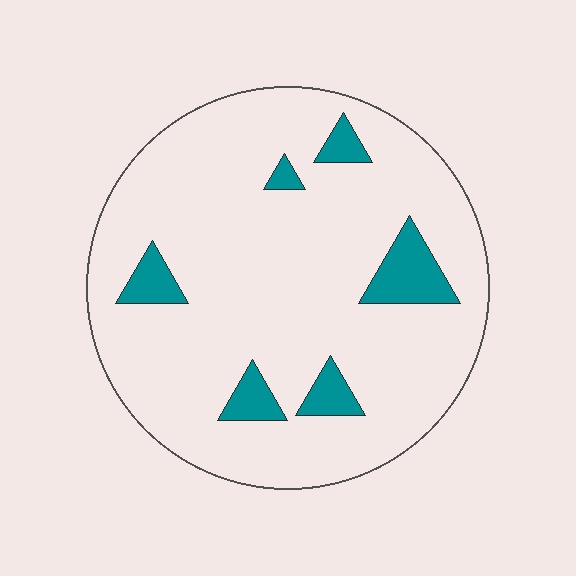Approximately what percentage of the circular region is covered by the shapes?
Approximately 10%.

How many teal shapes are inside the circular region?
6.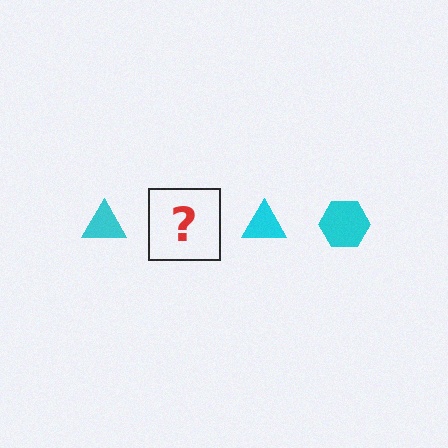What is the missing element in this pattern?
The missing element is a cyan hexagon.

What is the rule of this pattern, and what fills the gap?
The rule is that the pattern cycles through triangle, hexagon shapes in cyan. The gap should be filled with a cyan hexagon.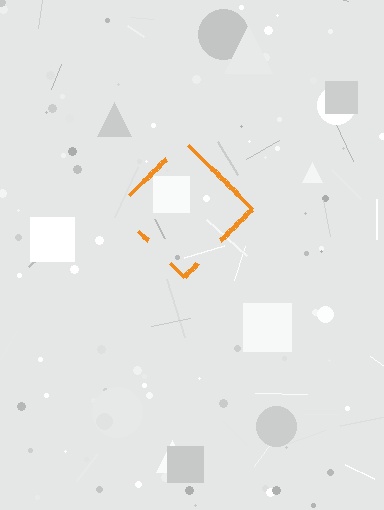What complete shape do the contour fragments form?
The contour fragments form a diamond.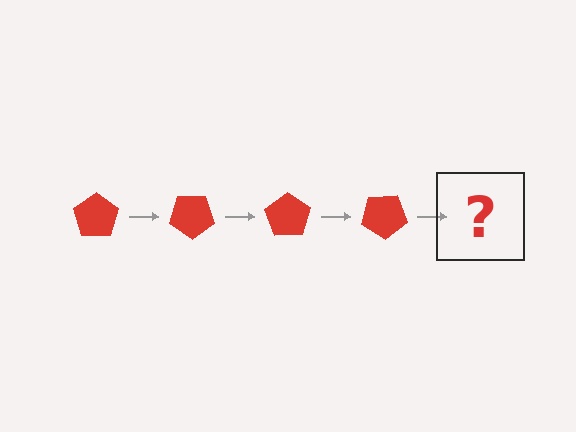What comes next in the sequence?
The next element should be a red pentagon rotated 140 degrees.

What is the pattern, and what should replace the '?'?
The pattern is that the pentagon rotates 35 degrees each step. The '?' should be a red pentagon rotated 140 degrees.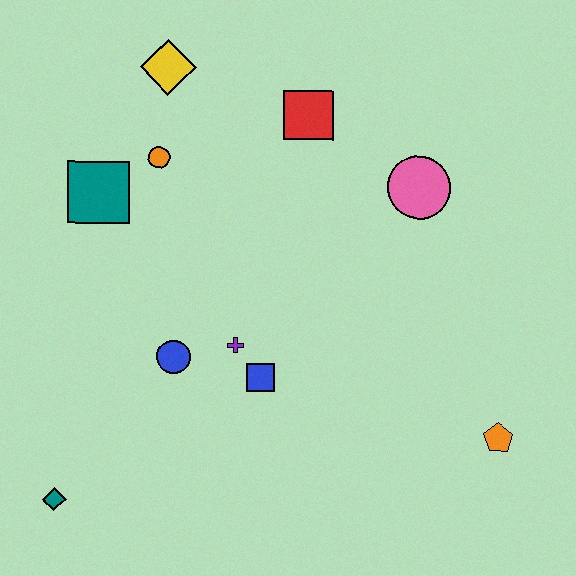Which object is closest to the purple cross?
The blue square is closest to the purple cross.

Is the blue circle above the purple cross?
No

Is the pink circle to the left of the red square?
No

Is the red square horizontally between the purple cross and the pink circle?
Yes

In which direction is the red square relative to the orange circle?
The red square is to the right of the orange circle.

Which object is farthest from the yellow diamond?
The orange pentagon is farthest from the yellow diamond.